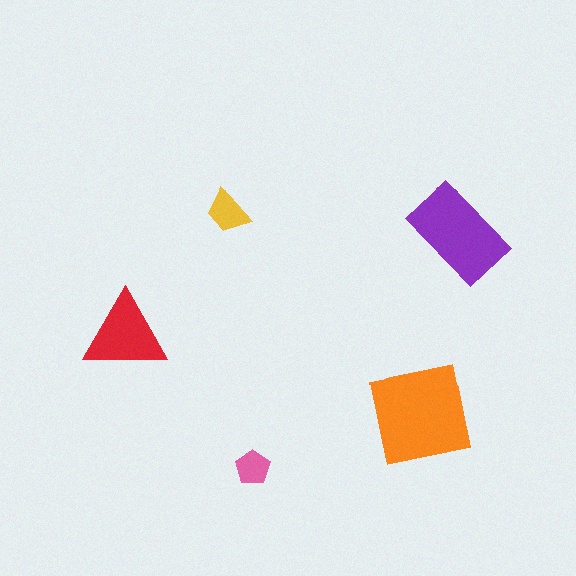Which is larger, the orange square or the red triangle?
The orange square.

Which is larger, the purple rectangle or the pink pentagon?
The purple rectangle.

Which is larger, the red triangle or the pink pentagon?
The red triangle.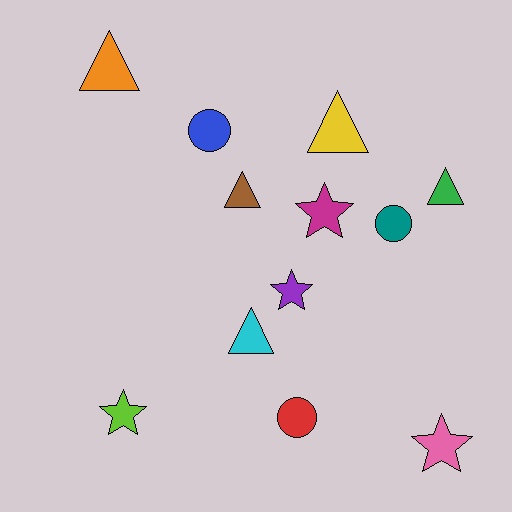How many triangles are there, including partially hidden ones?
There are 5 triangles.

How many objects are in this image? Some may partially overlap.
There are 12 objects.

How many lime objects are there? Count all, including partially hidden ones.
There is 1 lime object.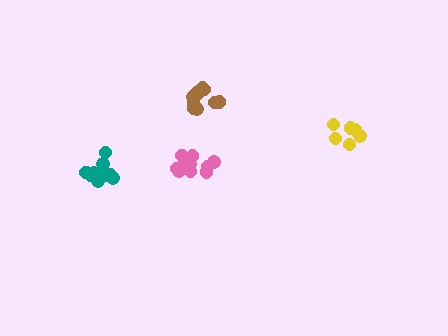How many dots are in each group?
Group 1: 11 dots, Group 2: 6 dots, Group 3: 10 dots, Group 4: 11 dots (38 total).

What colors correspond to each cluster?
The clusters are colored: pink, yellow, teal, brown.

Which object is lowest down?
The teal cluster is bottommost.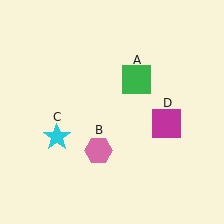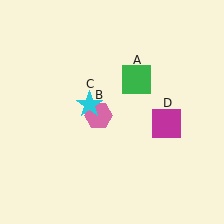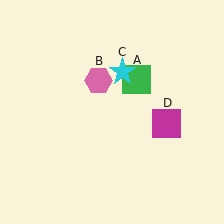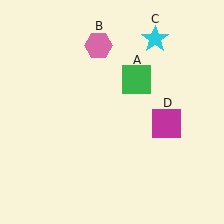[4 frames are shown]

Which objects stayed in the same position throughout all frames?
Green square (object A) and magenta square (object D) remained stationary.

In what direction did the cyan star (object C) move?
The cyan star (object C) moved up and to the right.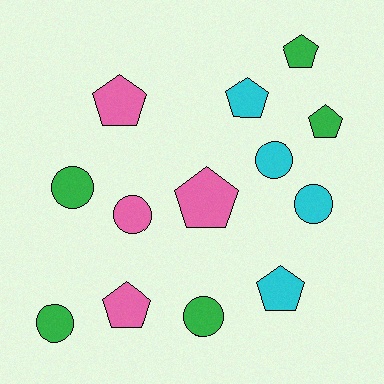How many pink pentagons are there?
There are 3 pink pentagons.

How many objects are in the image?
There are 13 objects.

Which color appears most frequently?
Green, with 5 objects.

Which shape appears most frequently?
Pentagon, with 7 objects.